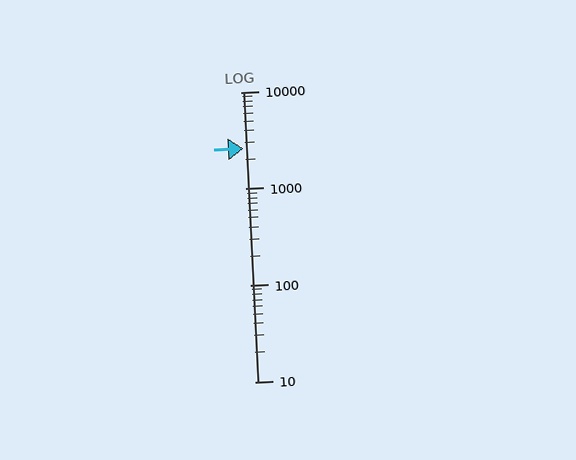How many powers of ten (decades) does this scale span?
The scale spans 3 decades, from 10 to 10000.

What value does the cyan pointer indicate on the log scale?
The pointer indicates approximately 2600.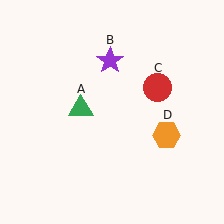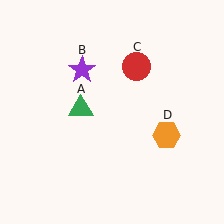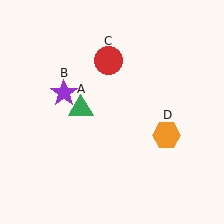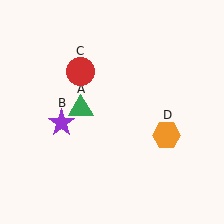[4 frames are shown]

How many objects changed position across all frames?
2 objects changed position: purple star (object B), red circle (object C).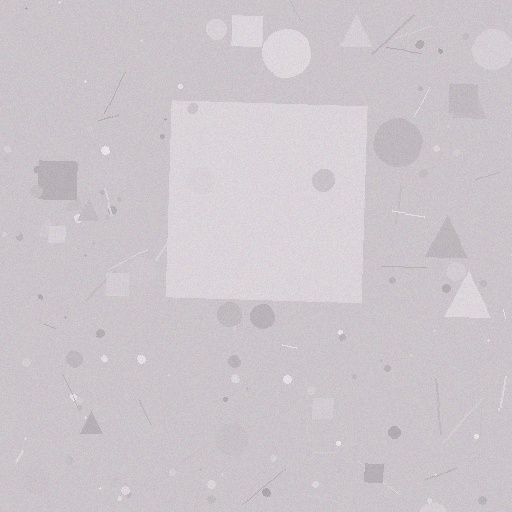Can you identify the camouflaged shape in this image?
The camouflaged shape is a square.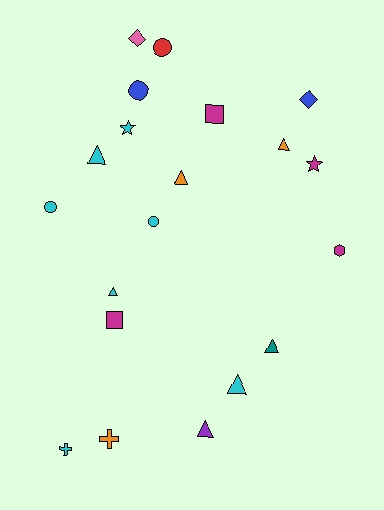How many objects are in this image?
There are 20 objects.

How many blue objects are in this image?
There are 2 blue objects.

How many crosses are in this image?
There are 2 crosses.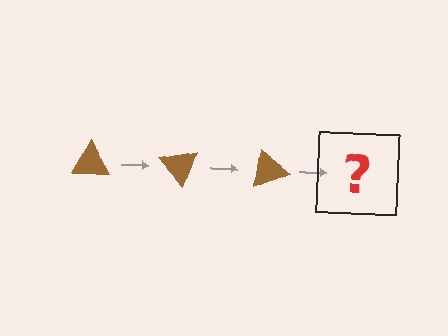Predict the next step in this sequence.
The next step is a brown triangle rotated 150 degrees.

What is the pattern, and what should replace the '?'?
The pattern is that the triangle rotates 50 degrees each step. The '?' should be a brown triangle rotated 150 degrees.